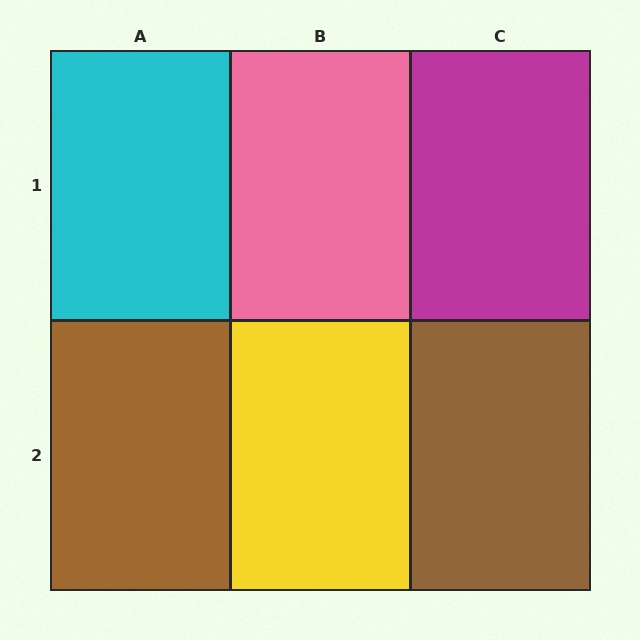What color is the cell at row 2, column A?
Brown.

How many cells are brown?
2 cells are brown.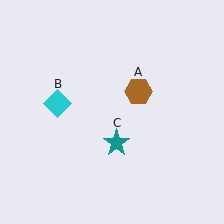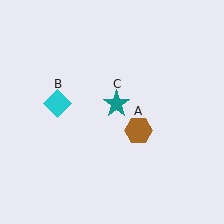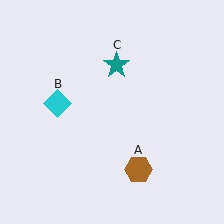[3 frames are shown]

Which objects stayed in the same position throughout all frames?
Cyan diamond (object B) remained stationary.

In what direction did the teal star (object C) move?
The teal star (object C) moved up.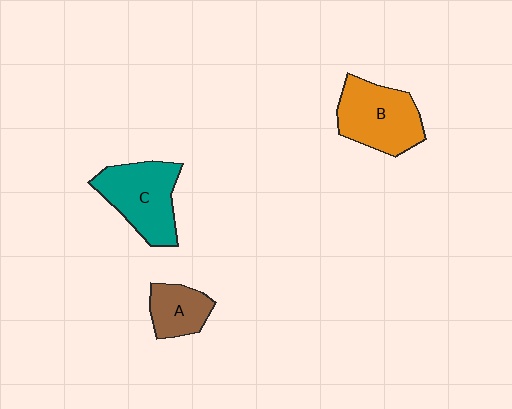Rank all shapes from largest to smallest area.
From largest to smallest: C (teal), B (orange), A (brown).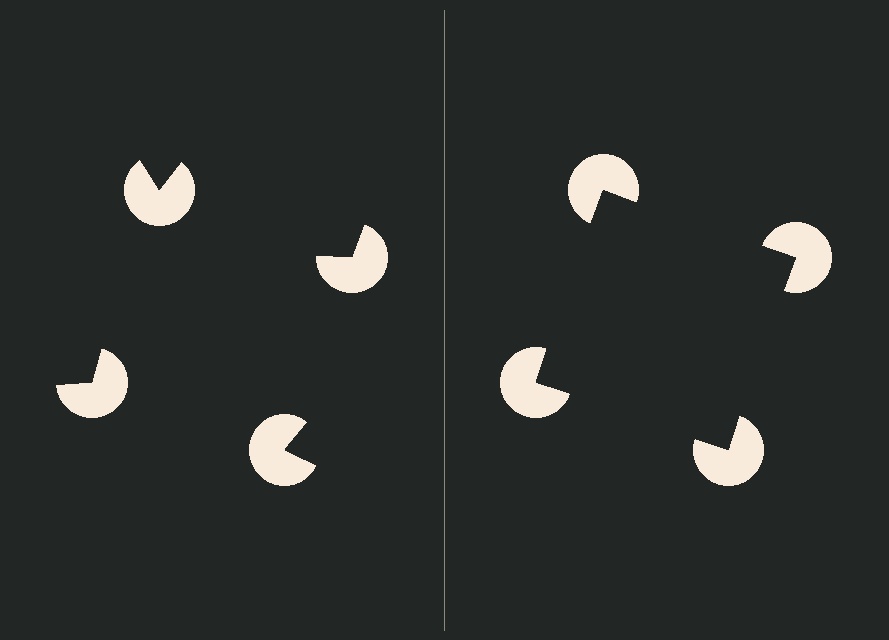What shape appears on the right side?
An illusory square.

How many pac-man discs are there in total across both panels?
8 — 4 on each side.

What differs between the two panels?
The pac-man discs are positioned identically on both sides; only the wedge orientations differ. On the right they align to a square; on the left they are misaligned.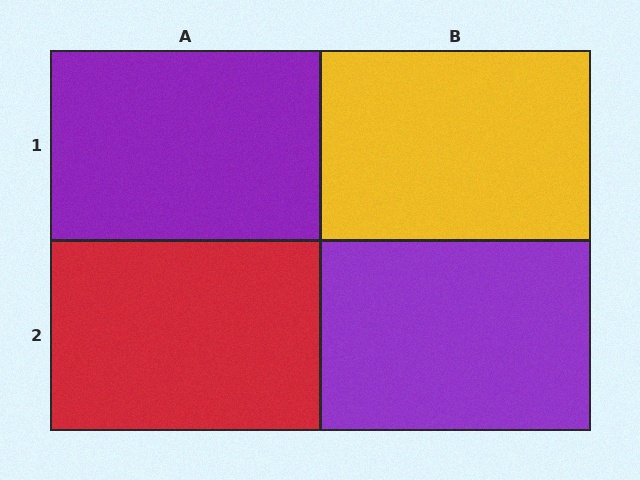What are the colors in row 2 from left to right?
Red, purple.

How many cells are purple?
2 cells are purple.